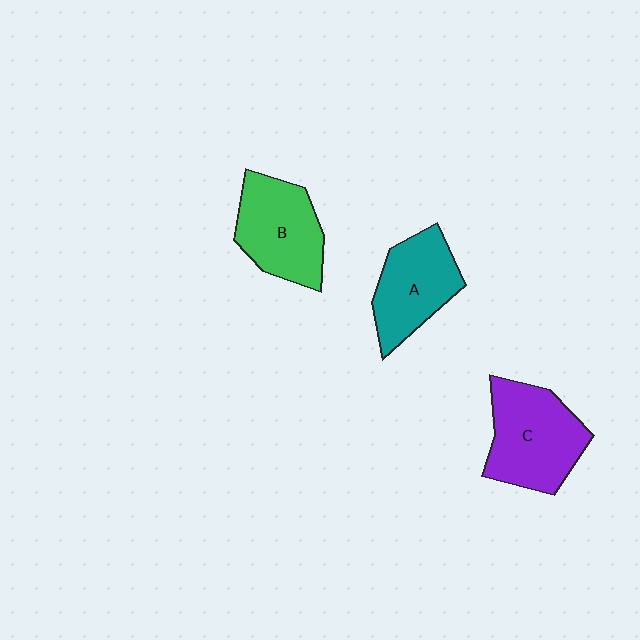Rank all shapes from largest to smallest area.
From largest to smallest: C (purple), B (green), A (teal).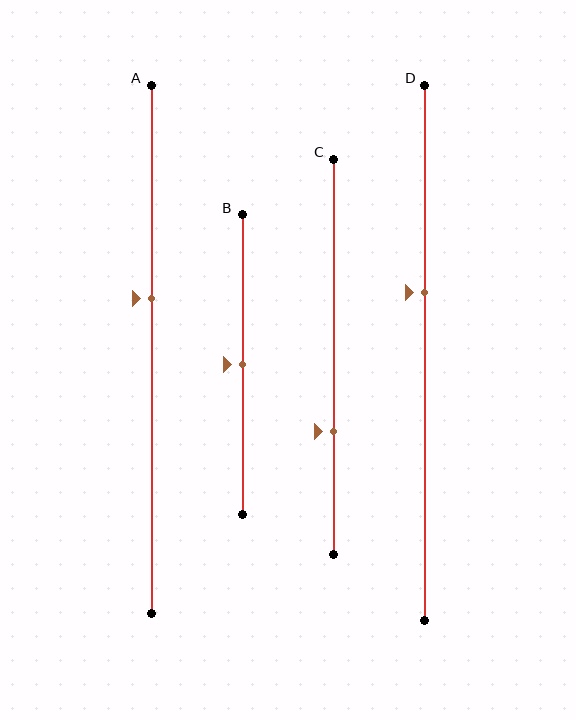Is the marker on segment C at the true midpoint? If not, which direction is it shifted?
No, the marker on segment C is shifted downward by about 19% of the segment length.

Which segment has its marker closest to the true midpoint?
Segment B has its marker closest to the true midpoint.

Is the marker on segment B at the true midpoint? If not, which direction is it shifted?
Yes, the marker on segment B is at the true midpoint.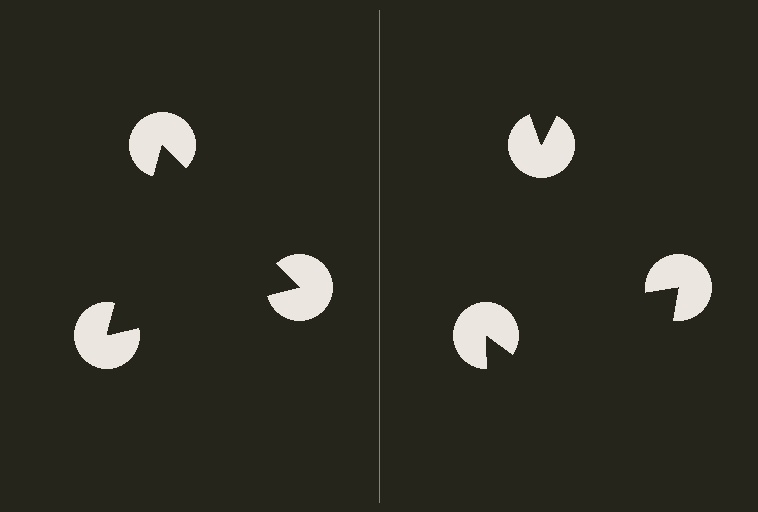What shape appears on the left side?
An illusory triangle.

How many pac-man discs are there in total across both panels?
6 — 3 on each side.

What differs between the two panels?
The pac-man discs are positioned identically on both sides; only the wedge orientations differ. On the left they align to a triangle; on the right they are misaligned.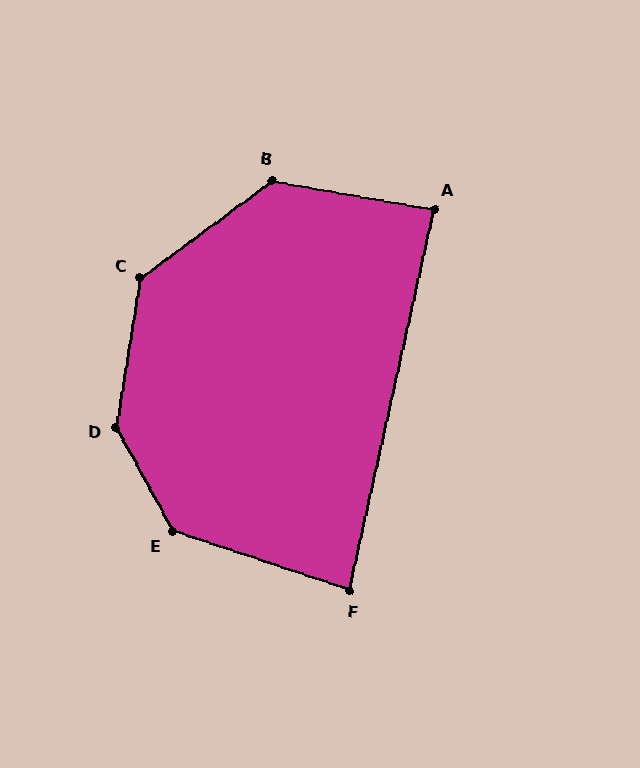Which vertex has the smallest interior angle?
F, at approximately 84 degrees.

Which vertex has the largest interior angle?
D, at approximately 142 degrees.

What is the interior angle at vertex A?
Approximately 87 degrees (approximately right).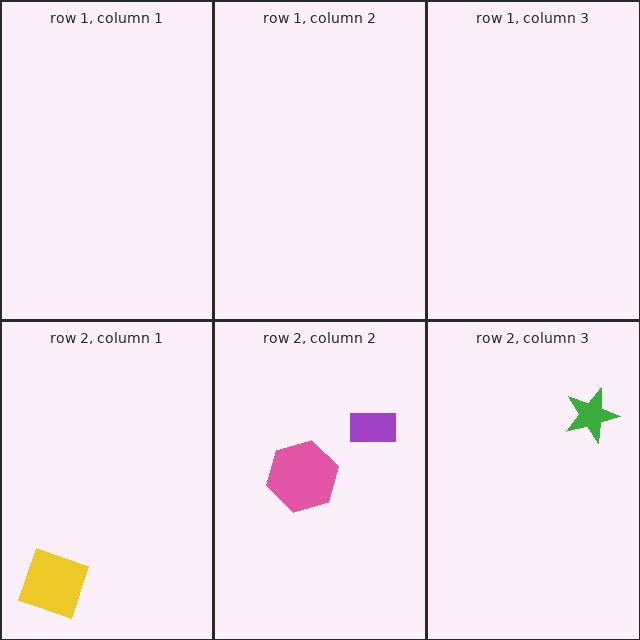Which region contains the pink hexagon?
The row 2, column 2 region.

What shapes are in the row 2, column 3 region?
The green star.